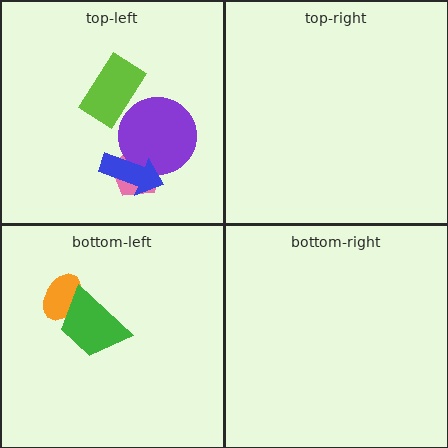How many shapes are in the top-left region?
4.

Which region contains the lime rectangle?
The top-left region.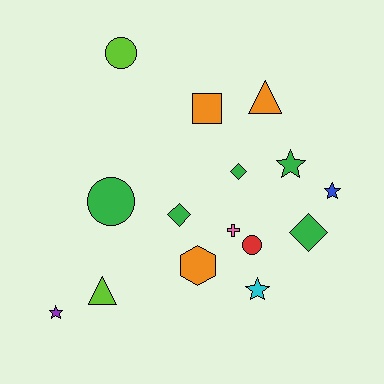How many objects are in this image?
There are 15 objects.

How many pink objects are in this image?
There is 1 pink object.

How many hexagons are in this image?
There is 1 hexagon.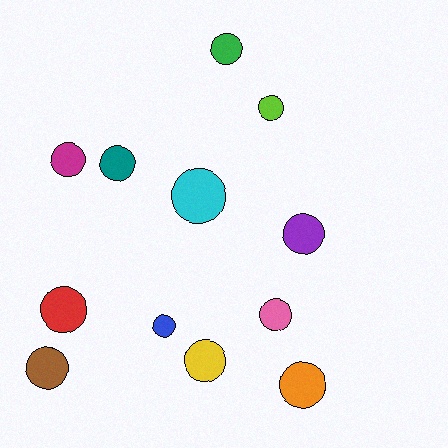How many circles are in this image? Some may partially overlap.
There are 12 circles.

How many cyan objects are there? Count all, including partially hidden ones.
There is 1 cyan object.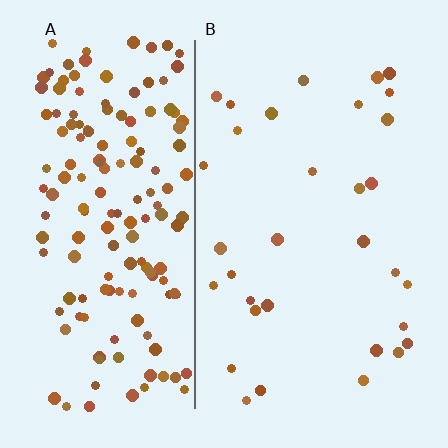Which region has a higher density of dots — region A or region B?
A (the left).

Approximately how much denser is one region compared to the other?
Approximately 5.1× — region A over region B.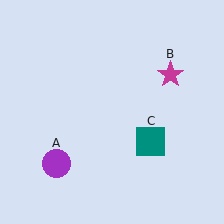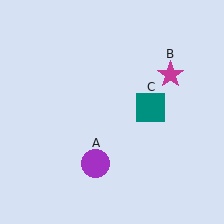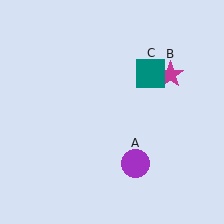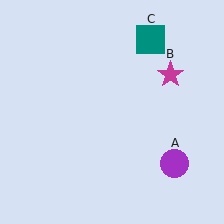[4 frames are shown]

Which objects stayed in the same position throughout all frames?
Magenta star (object B) remained stationary.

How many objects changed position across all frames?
2 objects changed position: purple circle (object A), teal square (object C).